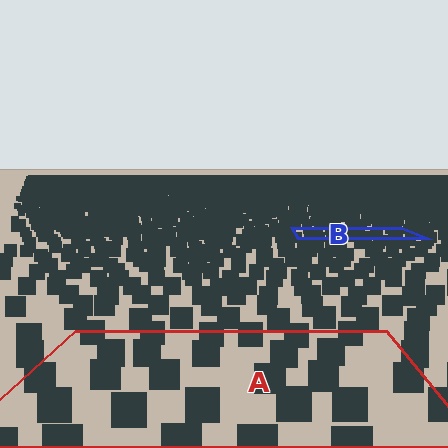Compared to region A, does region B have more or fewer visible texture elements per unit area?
Region B has more texture elements per unit area — they are packed more densely because it is farther away.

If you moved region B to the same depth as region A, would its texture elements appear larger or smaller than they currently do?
They would appear larger. At a closer depth, the same texture elements are projected at a bigger on-screen size.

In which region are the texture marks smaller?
The texture marks are smaller in region B, because it is farther away.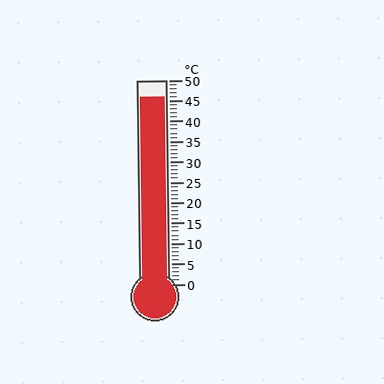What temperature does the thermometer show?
The thermometer shows approximately 46°C.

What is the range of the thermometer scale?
The thermometer scale ranges from 0°C to 50°C.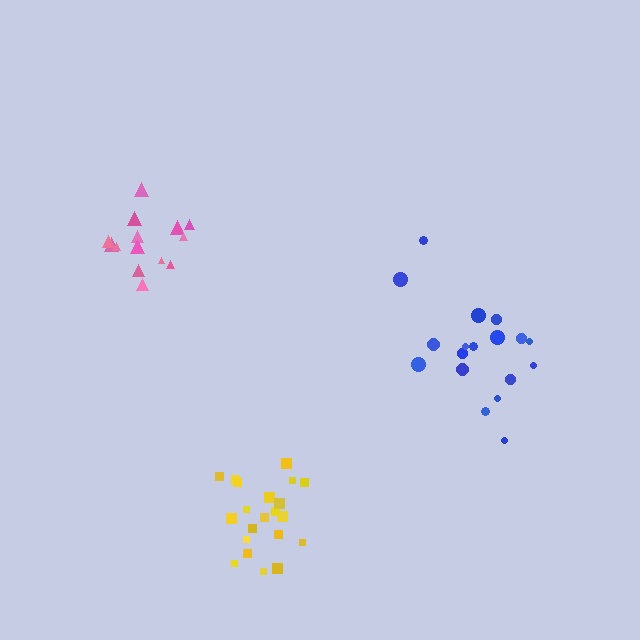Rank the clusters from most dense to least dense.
yellow, pink, blue.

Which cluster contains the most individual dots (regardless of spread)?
Yellow (21).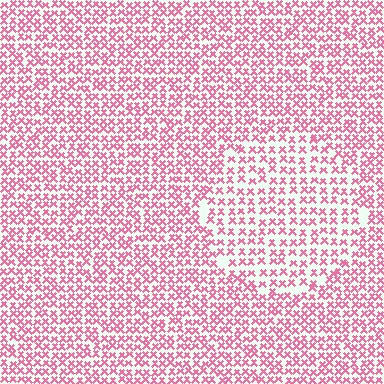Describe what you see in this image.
The image contains small pink elements arranged at two different densities. A circle-shaped region is visible where the elements are less densely packed than the surrounding area.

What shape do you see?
I see a circle.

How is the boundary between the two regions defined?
The boundary is defined by a change in element density (approximately 1.5x ratio). All elements are the same color, size, and shape.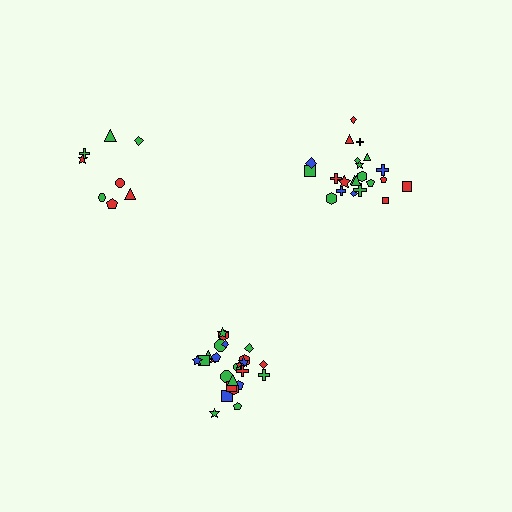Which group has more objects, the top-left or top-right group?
The top-right group.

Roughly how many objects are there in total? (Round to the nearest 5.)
Roughly 55 objects in total.